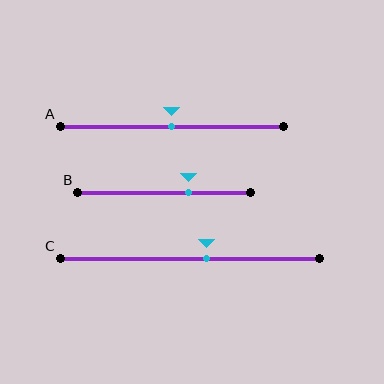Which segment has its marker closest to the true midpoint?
Segment A has its marker closest to the true midpoint.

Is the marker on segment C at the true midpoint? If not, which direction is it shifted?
No, the marker on segment C is shifted to the right by about 6% of the segment length.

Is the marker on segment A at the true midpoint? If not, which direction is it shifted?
Yes, the marker on segment A is at the true midpoint.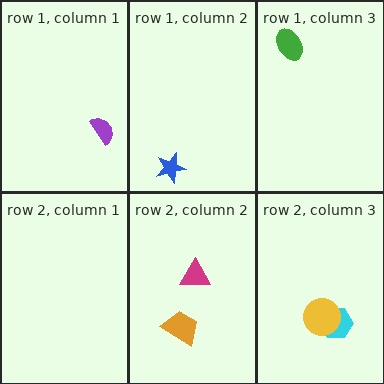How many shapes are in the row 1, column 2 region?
1.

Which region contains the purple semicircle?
The row 1, column 1 region.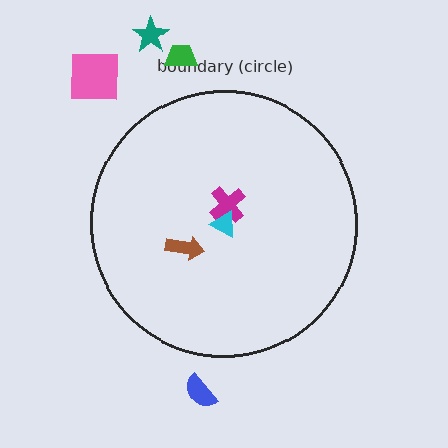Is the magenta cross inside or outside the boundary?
Inside.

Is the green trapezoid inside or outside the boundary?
Outside.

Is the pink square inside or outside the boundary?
Outside.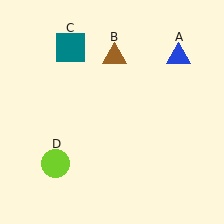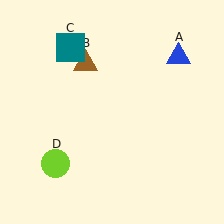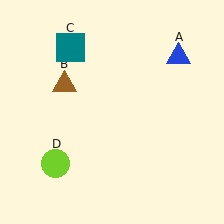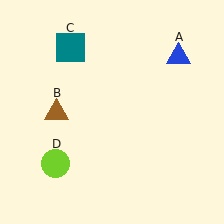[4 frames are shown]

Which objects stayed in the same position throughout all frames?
Blue triangle (object A) and teal square (object C) and lime circle (object D) remained stationary.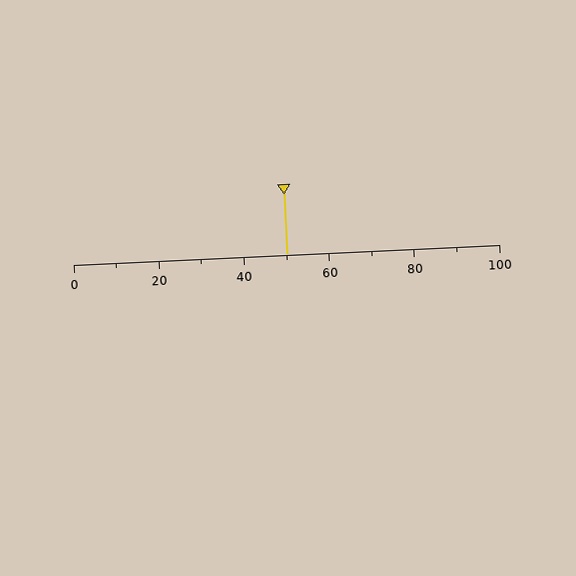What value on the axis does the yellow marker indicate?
The marker indicates approximately 50.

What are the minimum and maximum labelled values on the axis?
The axis runs from 0 to 100.